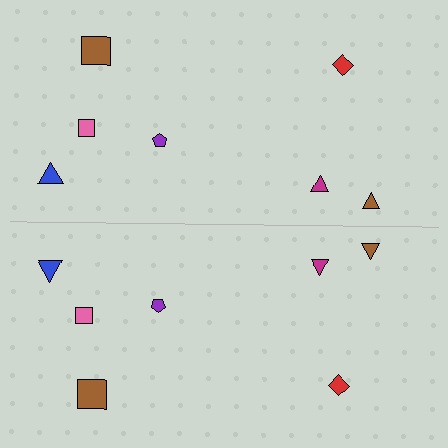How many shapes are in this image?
There are 14 shapes in this image.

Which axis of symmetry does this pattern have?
The pattern has a horizontal axis of symmetry running through the center of the image.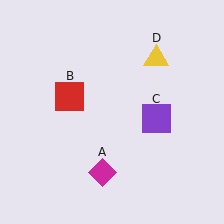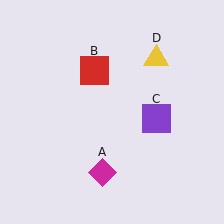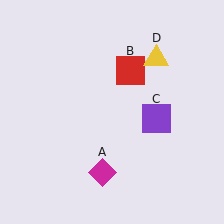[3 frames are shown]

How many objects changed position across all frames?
1 object changed position: red square (object B).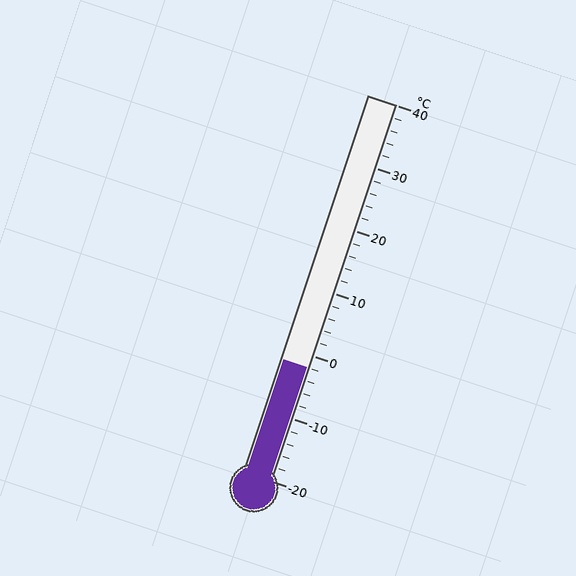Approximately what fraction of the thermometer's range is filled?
The thermometer is filled to approximately 30% of its range.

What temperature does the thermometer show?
The thermometer shows approximately -2°C.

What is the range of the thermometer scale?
The thermometer scale ranges from -20°C to 40°C.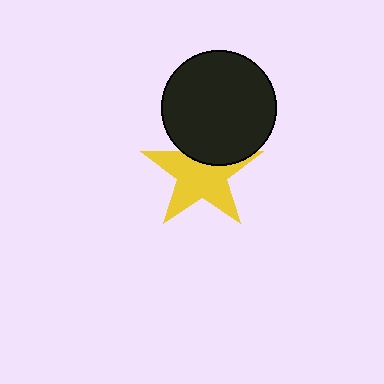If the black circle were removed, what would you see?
You would see the complete yellow star.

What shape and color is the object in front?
The object in front is a black circle.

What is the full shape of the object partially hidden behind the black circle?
The partially hidden object is a yellow star.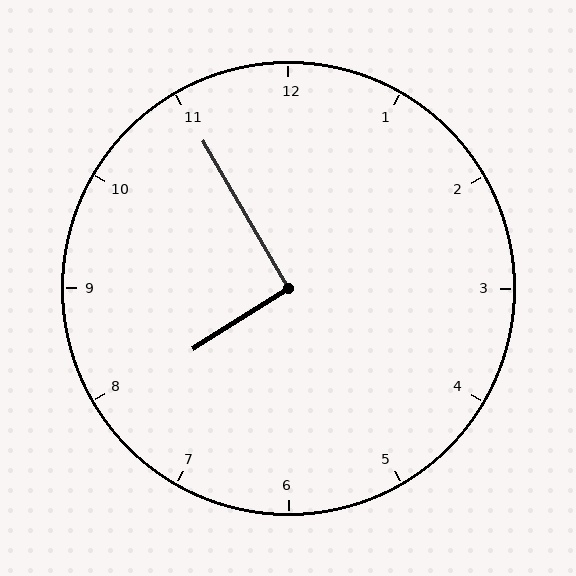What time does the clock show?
7:55.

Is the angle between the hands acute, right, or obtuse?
It is right.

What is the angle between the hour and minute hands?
Approximately 92 degrees.